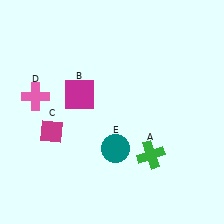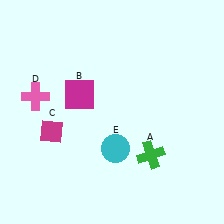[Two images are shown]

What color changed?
The circle (E) changed from teal in Image 1 to cyan in Image 2.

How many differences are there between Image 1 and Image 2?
There is 1 difference between the two images.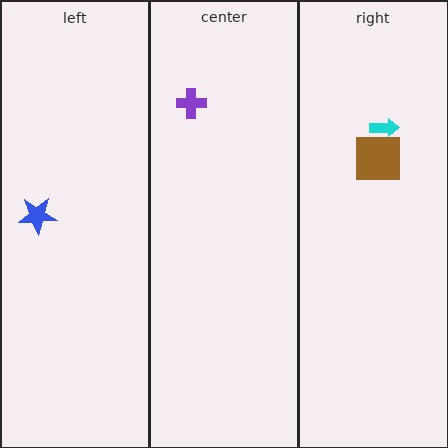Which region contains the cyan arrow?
The right region.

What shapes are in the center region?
The purple cross.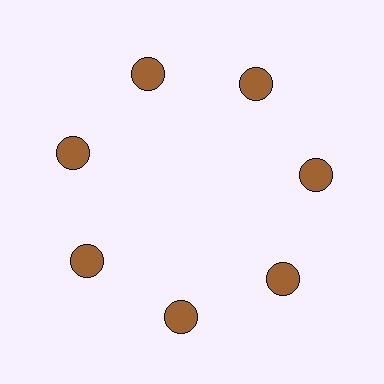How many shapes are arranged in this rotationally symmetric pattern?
There are 7 shapes, arranged in 7 groups of 1.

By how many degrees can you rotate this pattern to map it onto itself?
The pattern maps onto itself every 51 degrees of rotation.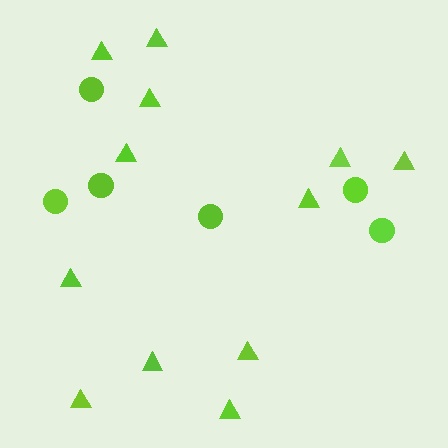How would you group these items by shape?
There are 2 groups: one group of circles (6) and one group of triangles (12).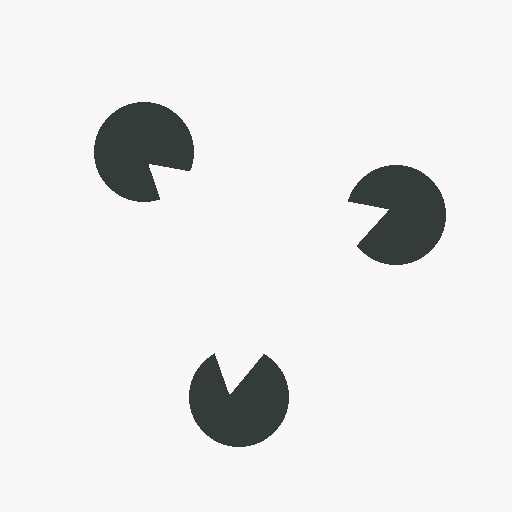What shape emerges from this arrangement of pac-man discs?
An illusory triangle — its edges are inferred from the aligned wedge cuts in the pac-man discs, not physically drawn.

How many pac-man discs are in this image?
There are 3 — one at each vertex of the illusory triangle.